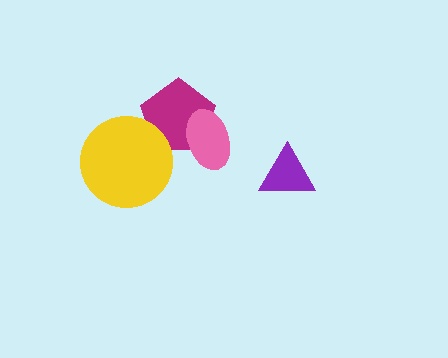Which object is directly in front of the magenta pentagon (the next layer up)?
The pink ellipse is directly in front of the magenta pentagon.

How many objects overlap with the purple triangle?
0 objects overlap with the purple triangle.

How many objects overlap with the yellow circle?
1 object overlaps with the yellow circle.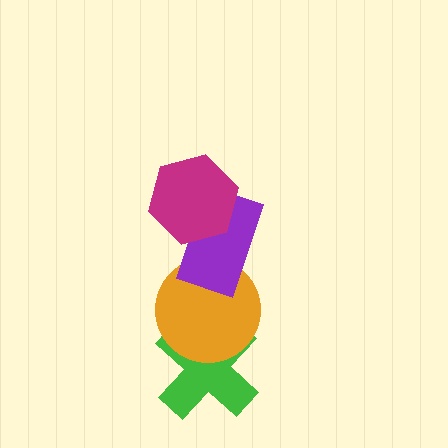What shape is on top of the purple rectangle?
The magenta hexagon is on top of the purple rectangle.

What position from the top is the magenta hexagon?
The magenta hexagon is 1st from the top.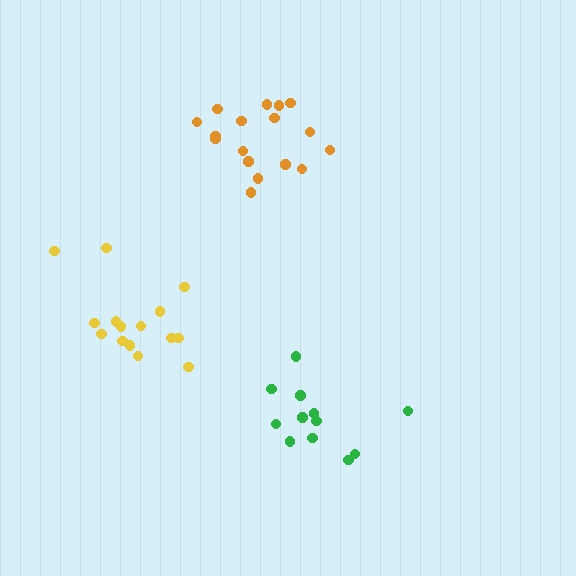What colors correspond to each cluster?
The clusters are colored: green, yellow, orange.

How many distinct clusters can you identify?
There are 3 distinct clusters.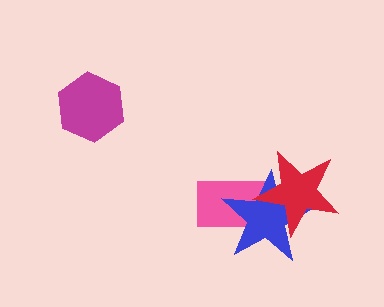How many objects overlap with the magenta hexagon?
0 objects overlap with the magenta hexagon.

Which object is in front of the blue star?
The red star is in front of the blue star.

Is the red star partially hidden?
No, no other shape covers it.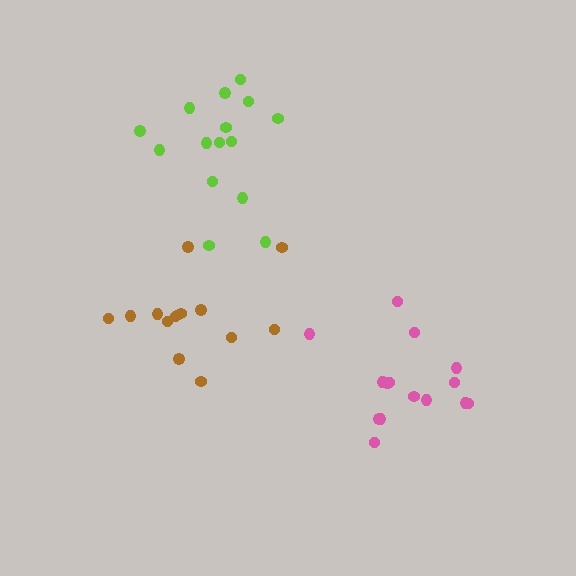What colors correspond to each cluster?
The clusters are colored: pink, brown, lime.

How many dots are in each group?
Group 1: 15 dots, Group 2: 14 dots, Group 3: 15 dots (44 total).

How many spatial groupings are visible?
There are 3 spatial groupings.